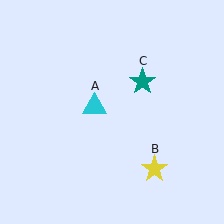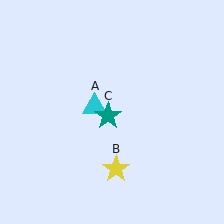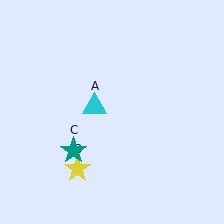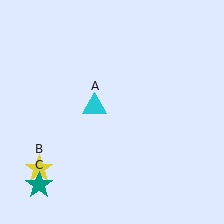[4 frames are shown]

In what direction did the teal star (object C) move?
The teal star (object C) moved down and to the left.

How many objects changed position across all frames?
2 objects changed position: yellow star (object B), teal star (object C).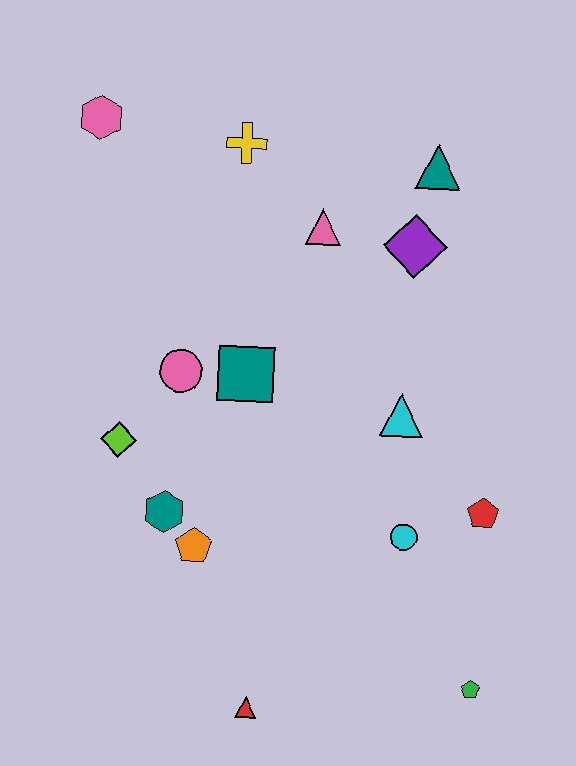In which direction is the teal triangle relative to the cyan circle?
The teal triangle is above the cyan circle.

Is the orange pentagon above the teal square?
No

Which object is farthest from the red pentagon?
The pink hexagon is farthest from the red pentagon.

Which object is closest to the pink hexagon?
The yellow cross is closest to the pink hexagon.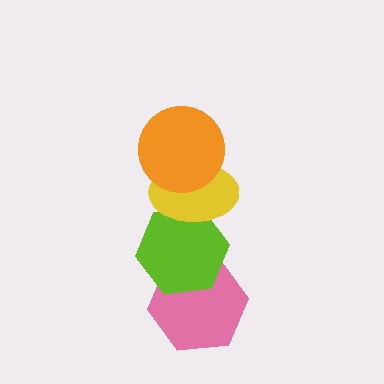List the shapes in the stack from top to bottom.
From top to bottom: the orange circle, the yellow ellipse, the lime hexagon, the pink hexagon.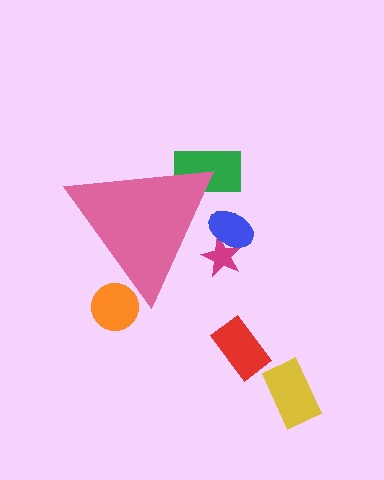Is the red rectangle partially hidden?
No, the red rectangle is fully visible.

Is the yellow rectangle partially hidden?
No, the yellow rectangle is fully visible.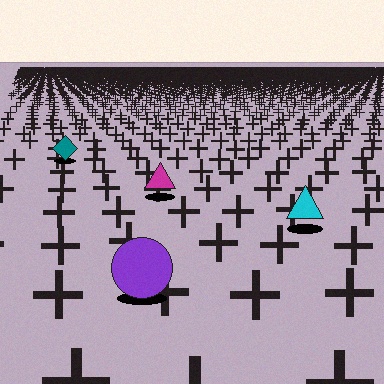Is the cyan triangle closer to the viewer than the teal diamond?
Yes. The cyan triangle is closer — you can tell from the texture gradient: the ground texture is coarser near it.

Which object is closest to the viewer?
The purple circle is closest. The texture marks near it are larger and more spread out.